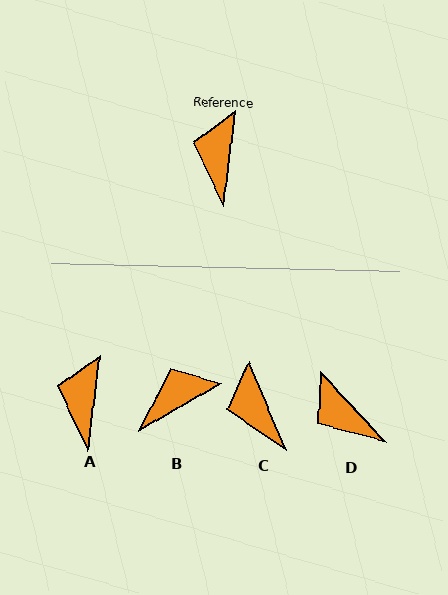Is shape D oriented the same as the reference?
No, it is off by about 50 degrees.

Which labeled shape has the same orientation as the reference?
A.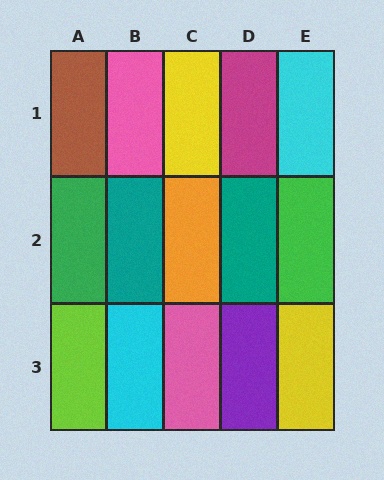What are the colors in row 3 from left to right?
Lime, cyan, pink, purple, yellow.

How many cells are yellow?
2 cells are yellow.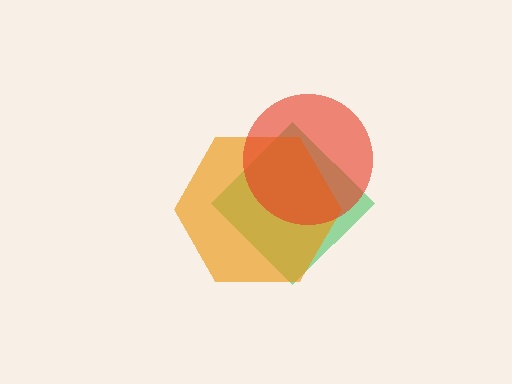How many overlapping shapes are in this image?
There are 3 overlapping shapes in the image.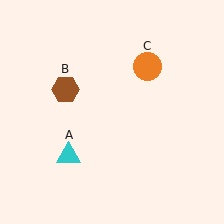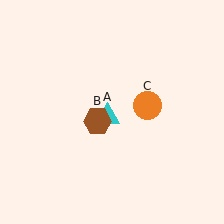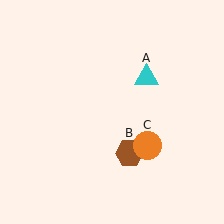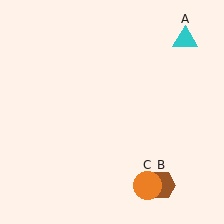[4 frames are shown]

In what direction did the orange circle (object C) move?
The orange circle (object C) moved down.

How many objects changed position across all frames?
3 objects changed position: cyan triangle (object A), brown hexagon (object B), orange circle (object C).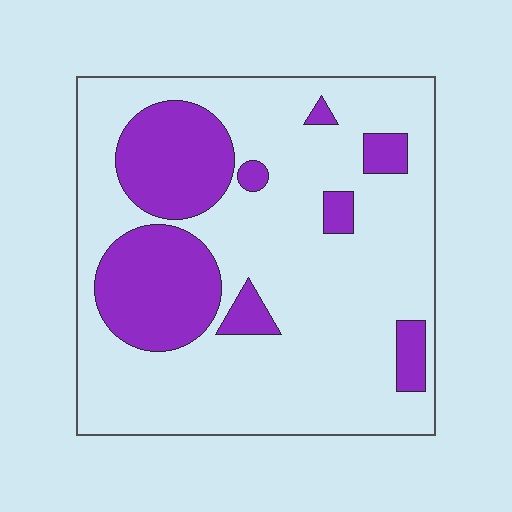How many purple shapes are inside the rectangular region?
8.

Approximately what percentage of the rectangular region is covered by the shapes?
Approximately 25%.